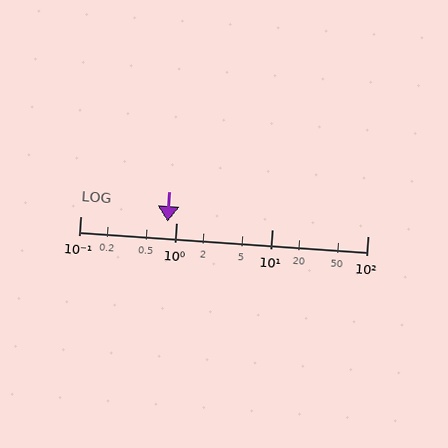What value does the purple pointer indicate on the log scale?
The pointer indicates approximately 0.81.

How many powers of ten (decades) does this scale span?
The scale spans 3 decades, from 0.1 to 100.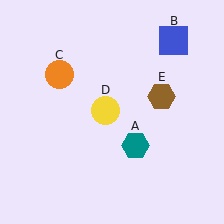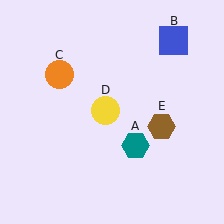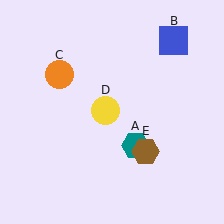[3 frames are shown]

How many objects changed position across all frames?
1 object changed position: brown hexagon (object E).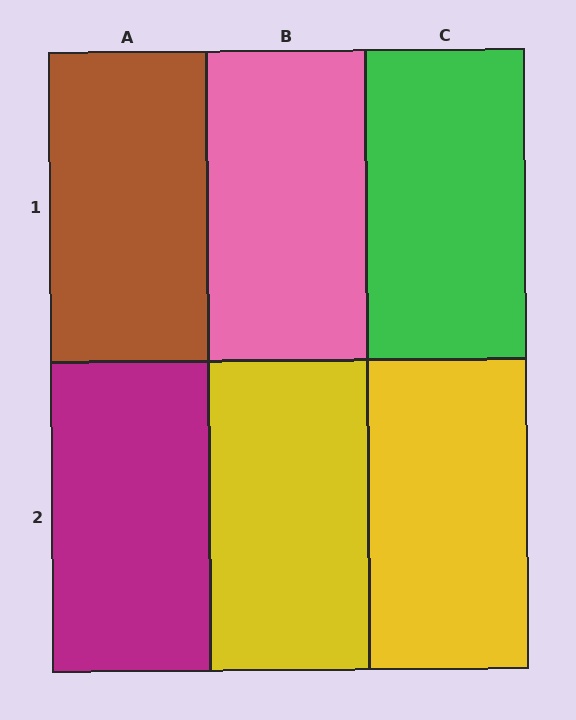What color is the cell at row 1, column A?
Brown.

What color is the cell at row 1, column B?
Pink.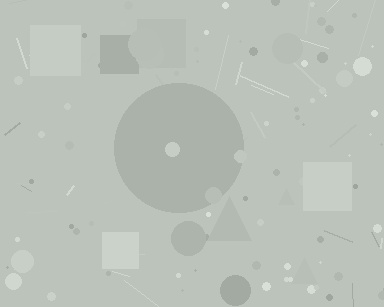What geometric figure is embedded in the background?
A circle is embedded in the background.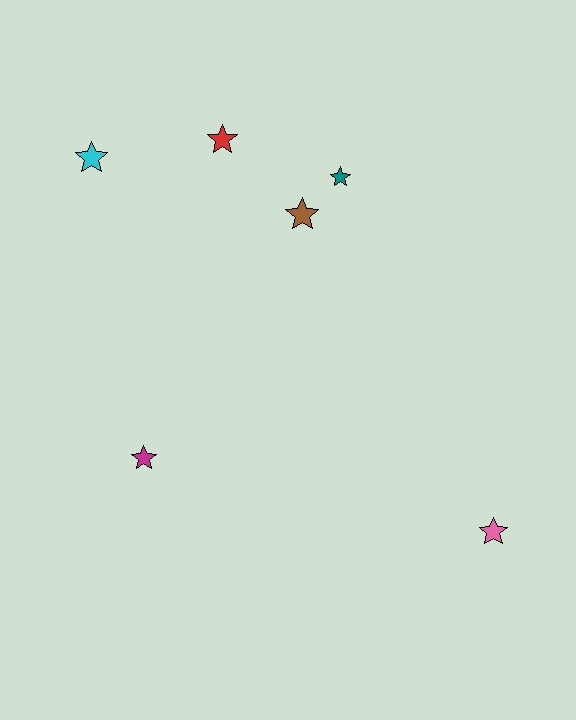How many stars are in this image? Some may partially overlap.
There are 6 stars.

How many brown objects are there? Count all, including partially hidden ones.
There is 1 brown object.